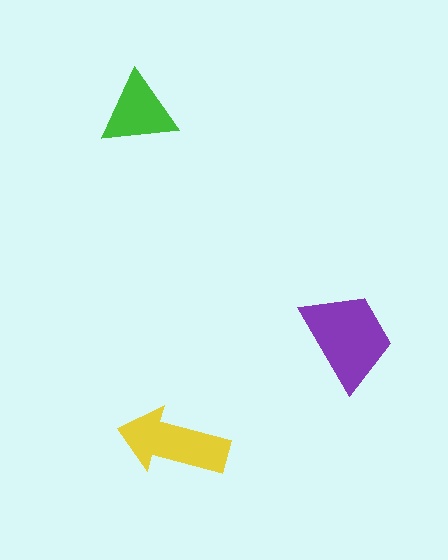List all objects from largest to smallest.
The purple trapezoid, the yellow arrow, the green triangle.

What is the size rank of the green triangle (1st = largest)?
3rd.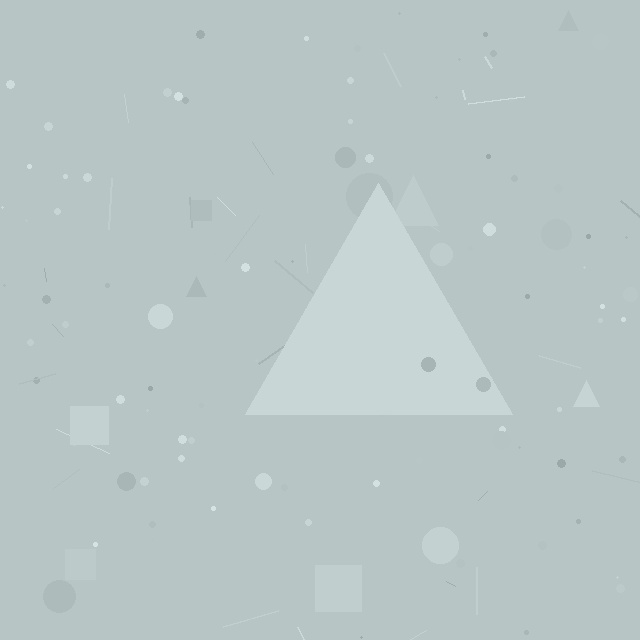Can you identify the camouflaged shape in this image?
The camouflaged shape is a triangle.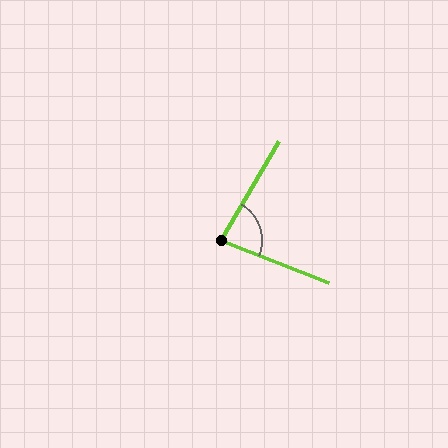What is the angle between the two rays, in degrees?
Approximately 81 degrees.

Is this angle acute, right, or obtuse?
It is acute.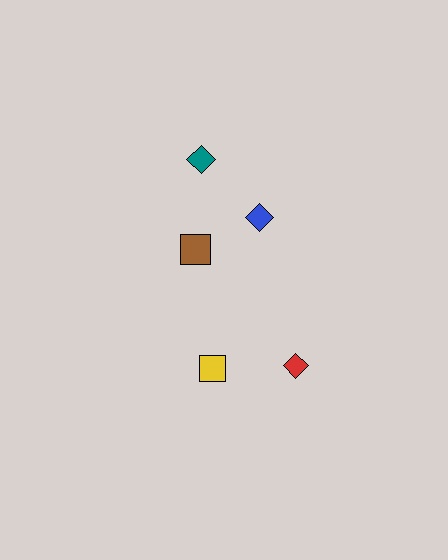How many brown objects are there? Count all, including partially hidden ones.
There is 1 brown object.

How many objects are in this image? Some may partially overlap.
There are 5 objects.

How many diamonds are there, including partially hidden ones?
There are 3 diamonds.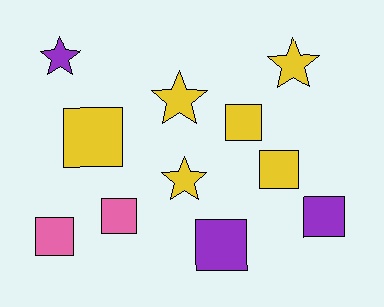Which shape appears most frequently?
Square, with 7 objects.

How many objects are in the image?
There are 11 objects.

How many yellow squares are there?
There are 3 yellow squares.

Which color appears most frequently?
Yellow, with 6 objects.